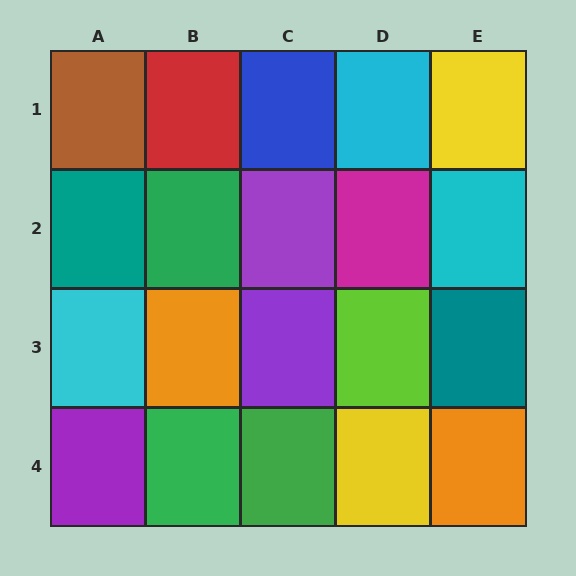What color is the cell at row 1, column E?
Yellow.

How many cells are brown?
1 cell is brown.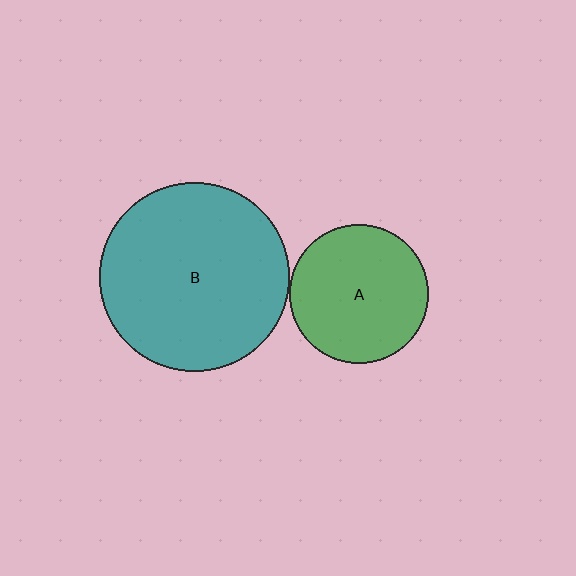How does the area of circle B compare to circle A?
Approximately 1.9 times.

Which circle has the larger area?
Circle B (teal).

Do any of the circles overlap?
No, none of the circles overlap.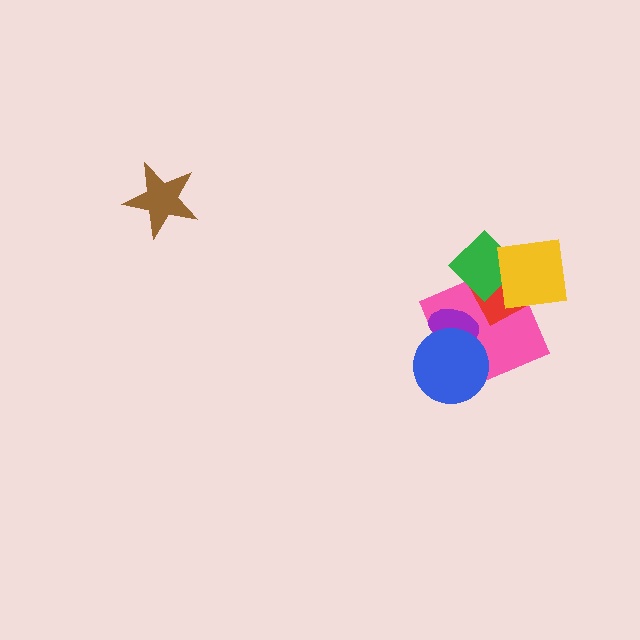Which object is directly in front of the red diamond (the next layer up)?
The green diamond is directly in front of the red diamond.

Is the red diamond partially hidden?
Yes, it is partially covered by another shape.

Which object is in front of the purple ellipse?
The blue circle is in front of the purple ellipse.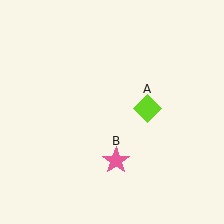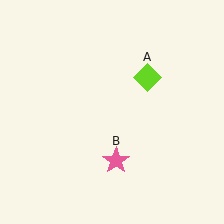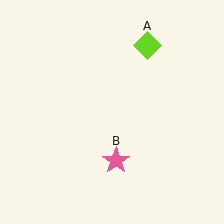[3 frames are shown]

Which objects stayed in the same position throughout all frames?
Pink star (object B) remained stationary.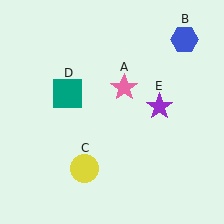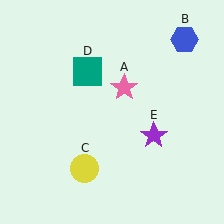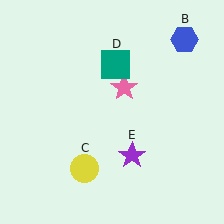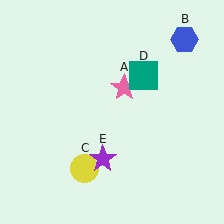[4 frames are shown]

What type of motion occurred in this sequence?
The teal square (object D), purple star (object E) rotated clockwise around the center of the scene.